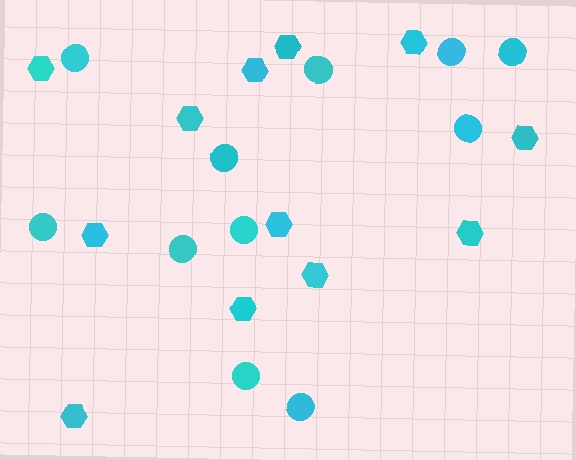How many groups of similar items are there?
There are 2 groups: one group of circles (11) and one group of hexagons (12).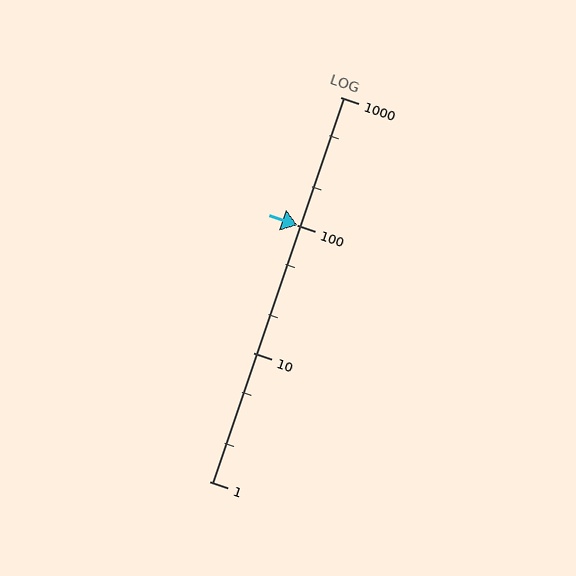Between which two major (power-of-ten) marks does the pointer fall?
The pointer is between 100 and 1000.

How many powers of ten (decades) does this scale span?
The scale spans 3 decades, from 1 to 1000.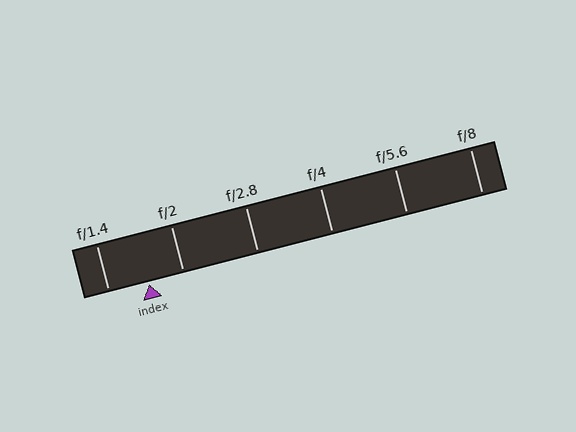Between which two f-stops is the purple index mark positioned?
The index mark is between f/1.4 and f/2.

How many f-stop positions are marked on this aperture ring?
There are 6 f-stop positions marked.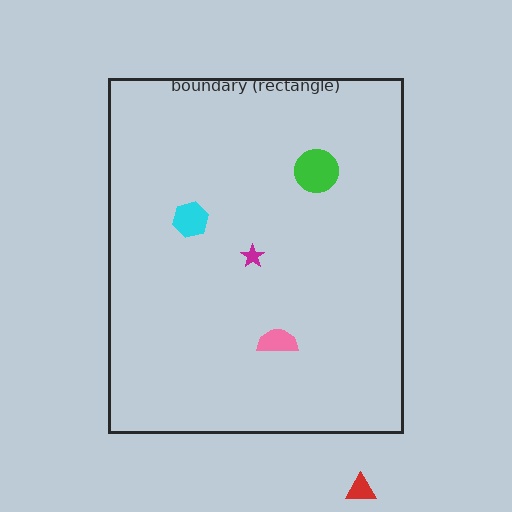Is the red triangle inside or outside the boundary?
Outside.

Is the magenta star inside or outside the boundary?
Inside.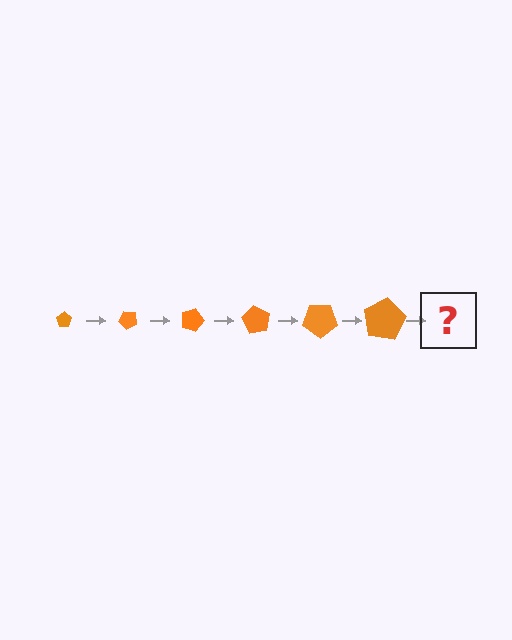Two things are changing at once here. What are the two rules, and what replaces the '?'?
The two rules are that the pentagon grows larger each step and it rotates 45 degrees each step. The '?' should be a pentagon, larger than the previous one and rotated 270 degrees from the start.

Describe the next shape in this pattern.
It should be a pentagon, larger than the previous one and rotated 270 degrees from the start.